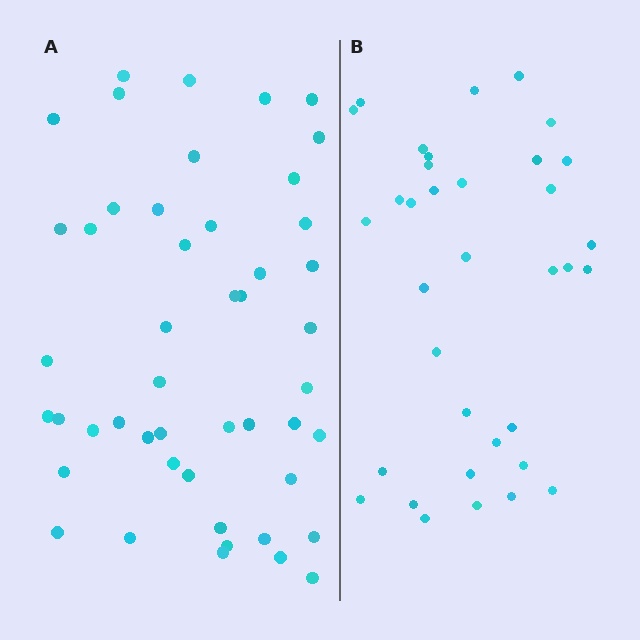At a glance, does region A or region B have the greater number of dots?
Region A (the left region) has more dots.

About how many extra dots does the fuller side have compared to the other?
Region A has approximately 15 more dots than region B.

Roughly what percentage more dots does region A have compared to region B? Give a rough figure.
About 35% more.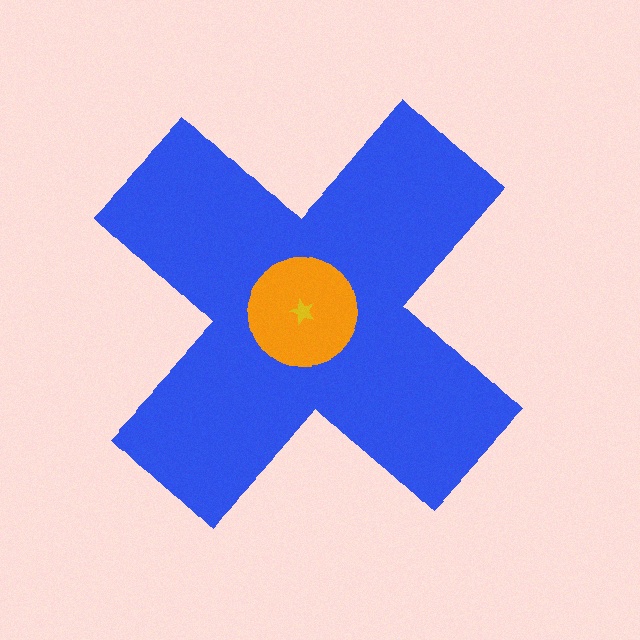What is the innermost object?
The yellow star.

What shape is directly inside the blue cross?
The orange circle.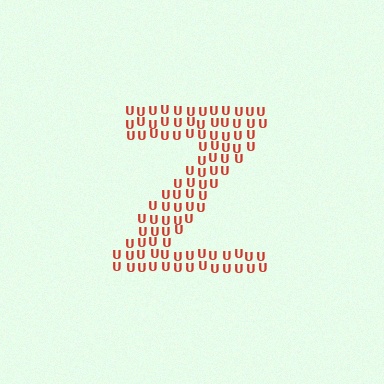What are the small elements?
The small elements are letter U's.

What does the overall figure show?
The overall figure shows the letter Z.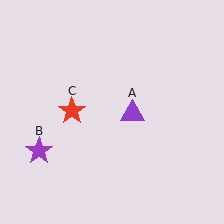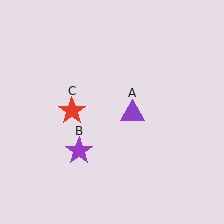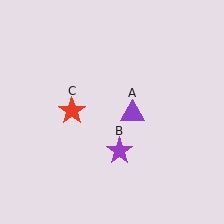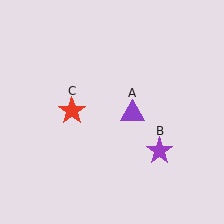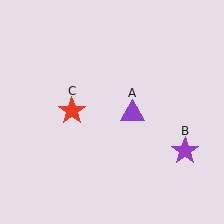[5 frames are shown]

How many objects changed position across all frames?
1 object changed position: purple star (object B).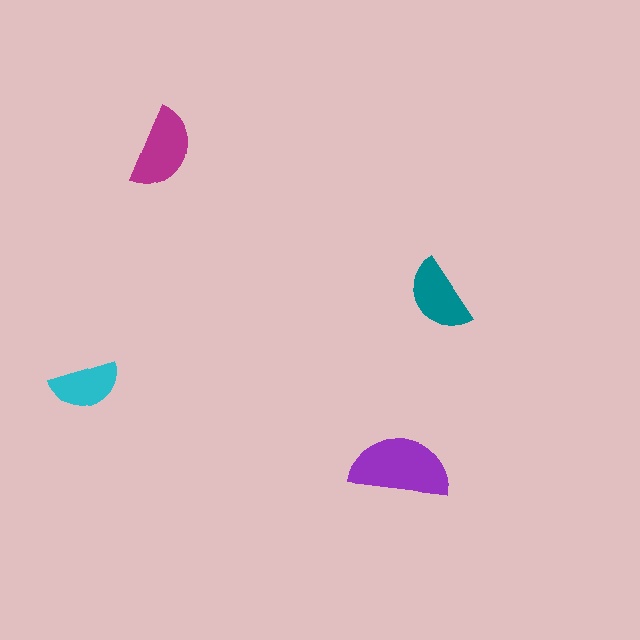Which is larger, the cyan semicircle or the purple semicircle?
The purple one.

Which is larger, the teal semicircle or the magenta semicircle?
The magenta one.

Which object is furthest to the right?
The teal semicircle is rightmost.